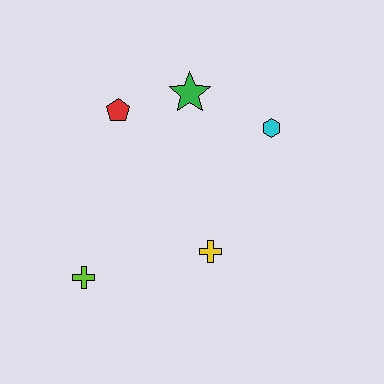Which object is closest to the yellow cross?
The lime cross is closest to the yellow cross.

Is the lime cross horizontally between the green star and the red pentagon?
No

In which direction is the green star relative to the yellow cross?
The green star is above the yellow cross.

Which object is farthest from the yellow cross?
The red pentagon is farthest from the yellow cross.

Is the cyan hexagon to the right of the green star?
Yes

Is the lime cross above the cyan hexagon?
No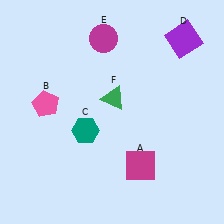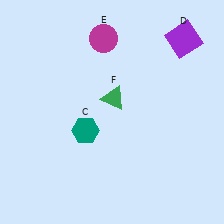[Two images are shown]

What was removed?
The pink pentagon (B), the magenta square (A) were removed in Image 2.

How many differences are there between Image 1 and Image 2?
There are 2 differences between the two images.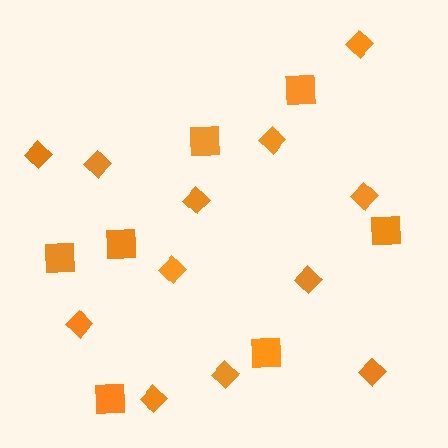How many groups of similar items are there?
There are 2 groups: one group of diamonds (12) and one group of squares (7).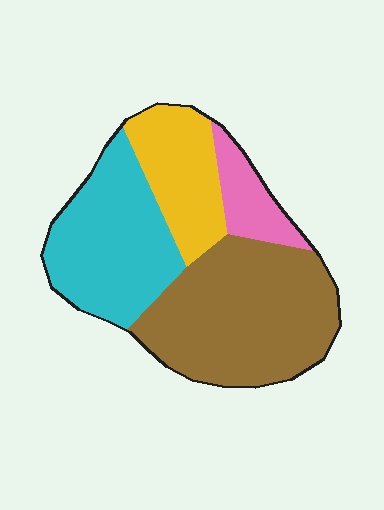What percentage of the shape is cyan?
Cyan takes up about one third (1/3) of the shape.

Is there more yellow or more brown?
Brown.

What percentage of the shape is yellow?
Yellow covers 18% of the shape.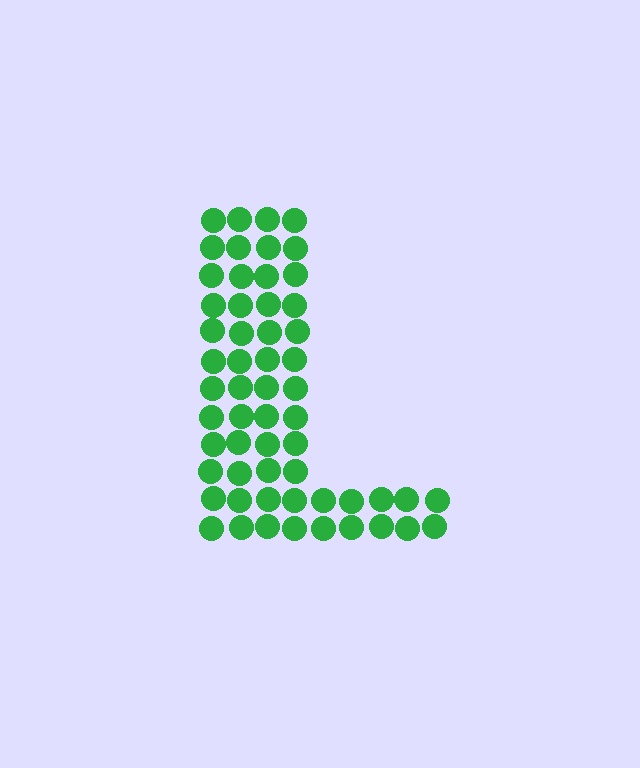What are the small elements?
The small elements are circles.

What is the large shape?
The large shape is the letter L.